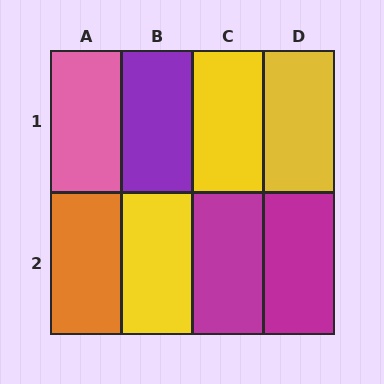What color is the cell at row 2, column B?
Yellow.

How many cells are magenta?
2 cells are magenta.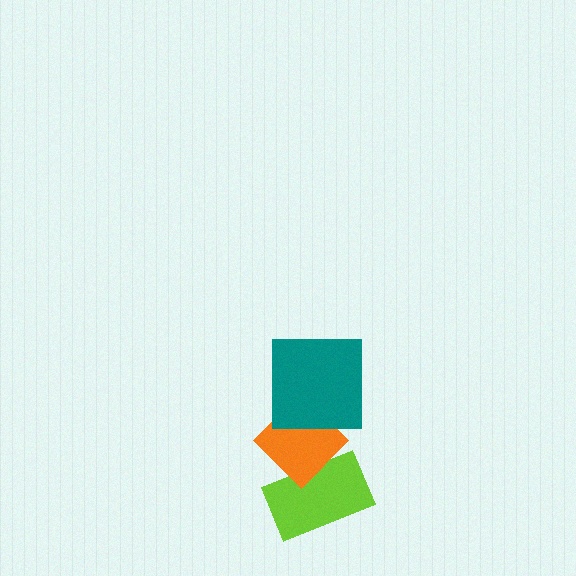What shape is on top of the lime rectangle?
The orange diamond is on top of the lime rectangle.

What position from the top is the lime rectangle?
The lime rectangle is 3rd from the top.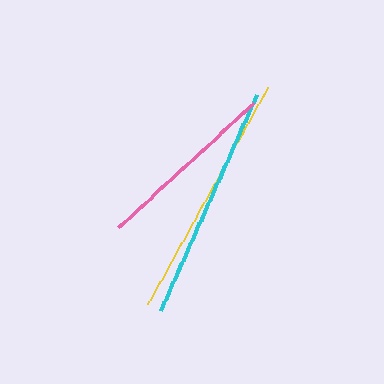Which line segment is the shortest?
The pink line is the shortest at approximately 184 pixels.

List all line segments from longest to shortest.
From longest to shortest: yellow, cyan, pink.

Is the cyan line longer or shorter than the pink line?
The cyan line is longer than the pink line.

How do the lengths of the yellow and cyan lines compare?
The yellow and cyan lines are approximately the same length.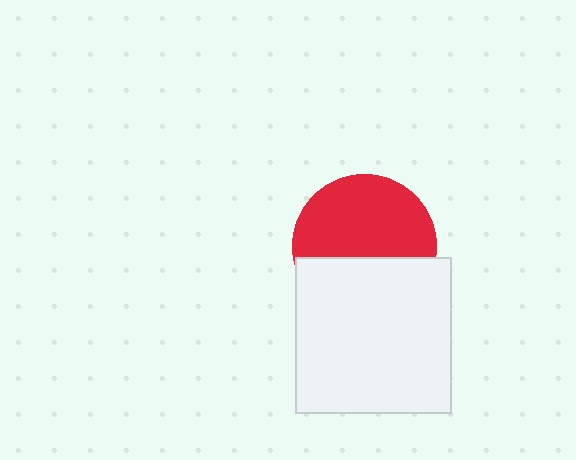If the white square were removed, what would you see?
You would see the complete red circle.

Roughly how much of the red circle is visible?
About half of it is visible (roughly 60%).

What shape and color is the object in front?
The object in front is a white square.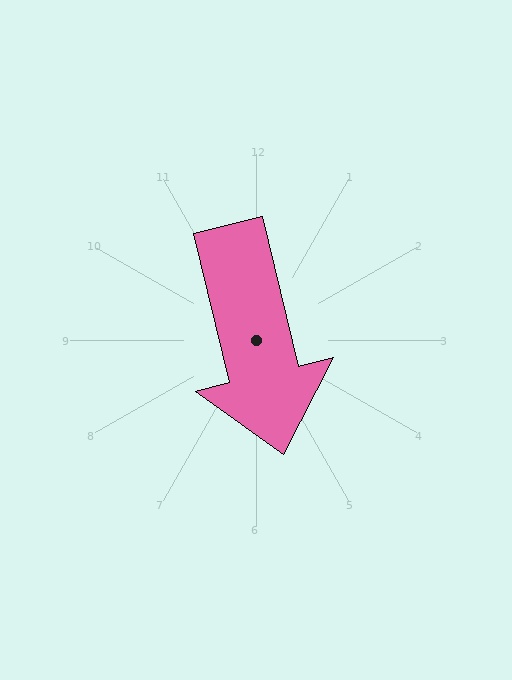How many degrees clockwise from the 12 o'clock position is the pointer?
Approximately 166 degrees.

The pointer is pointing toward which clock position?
Roughly 6 o'clock.